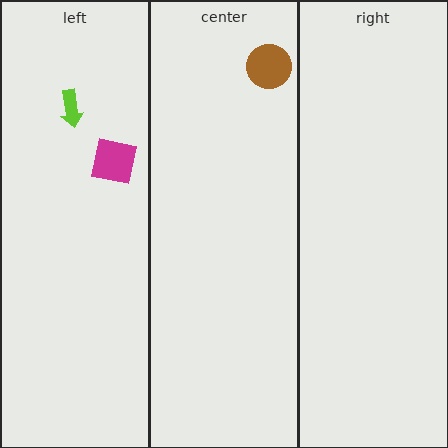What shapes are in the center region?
The brown circle.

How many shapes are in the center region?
1.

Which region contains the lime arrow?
The left region.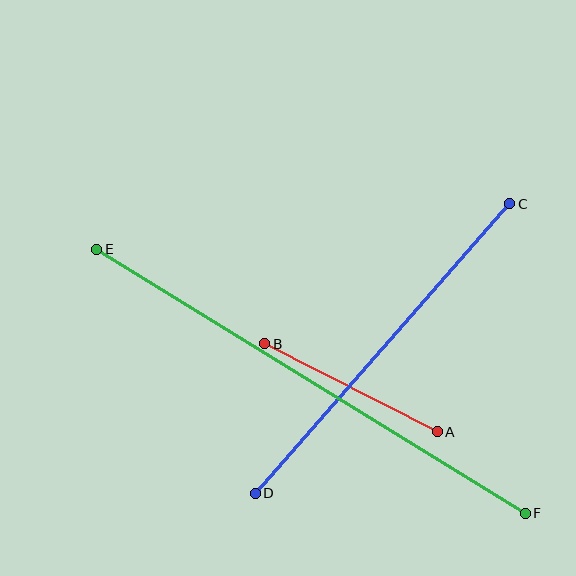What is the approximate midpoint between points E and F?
The midpoint is at approximately (311, 381) pixels.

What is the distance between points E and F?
The distance is approximately 503 pixels.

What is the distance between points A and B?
The distance is approximately 194 pixels.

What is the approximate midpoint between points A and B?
The midpoint is at approximately (351, 388) pixels.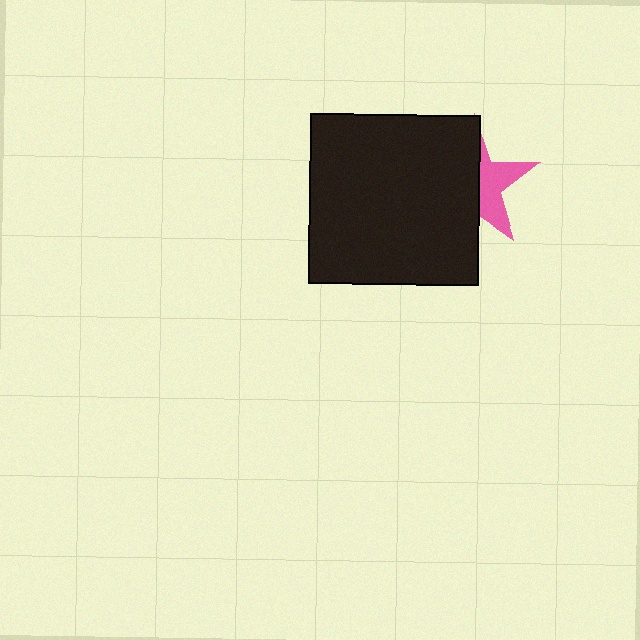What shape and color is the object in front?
The object in front is a black square.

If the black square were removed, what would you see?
You would see the complete pink star.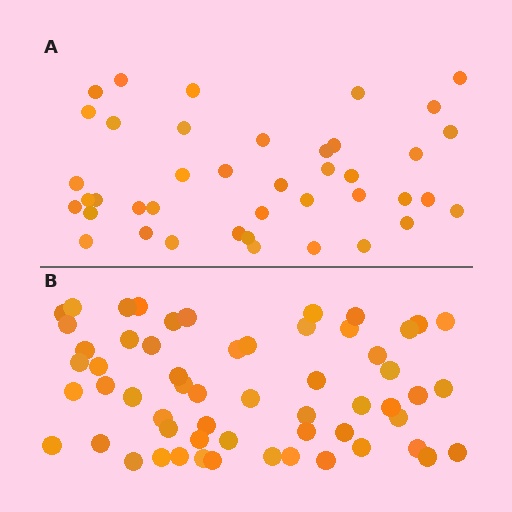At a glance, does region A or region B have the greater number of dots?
Region B (the bottom region) has more dots.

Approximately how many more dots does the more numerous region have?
Region B has approximately 15 more dots than region A.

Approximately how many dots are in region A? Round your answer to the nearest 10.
About 40 dots. (The exact count is 41, which rounds to 40.)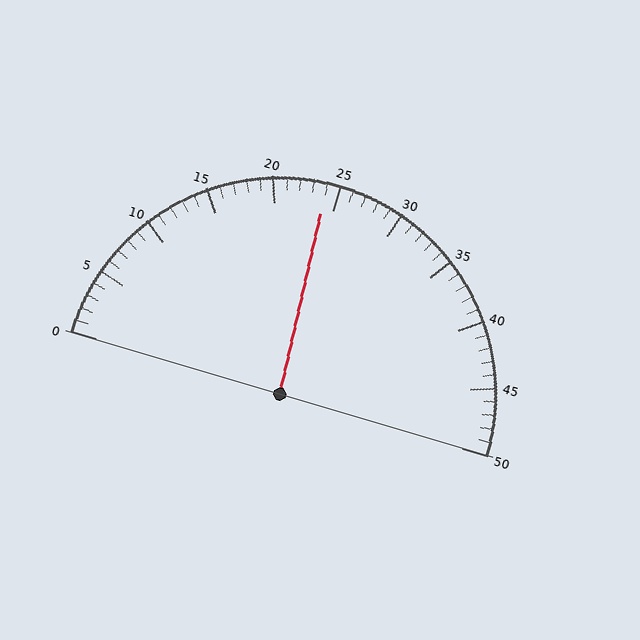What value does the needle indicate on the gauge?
The needle indicates approximately 24.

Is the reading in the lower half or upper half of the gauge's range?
The reading is in the lower half of the range (0 to 50).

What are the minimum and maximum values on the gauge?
The gauge ranges from 0 to 50.